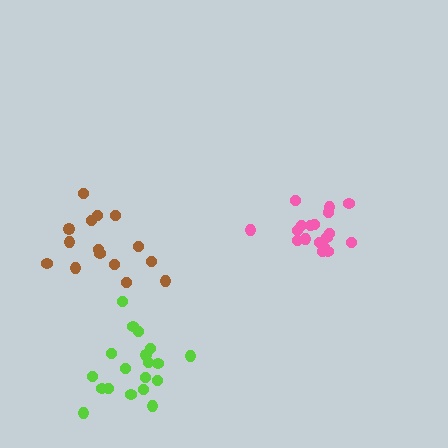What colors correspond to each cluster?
The clusters are colored: brown, pink, lime.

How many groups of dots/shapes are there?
There are 3 groups.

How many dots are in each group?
Group 1: 15 dots, Group 2: 18 dots, Group 3: 19 dots (52 total).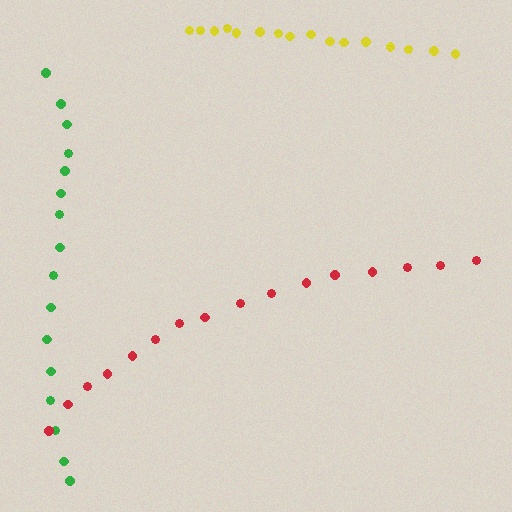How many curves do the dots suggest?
There are 3 distinct paths.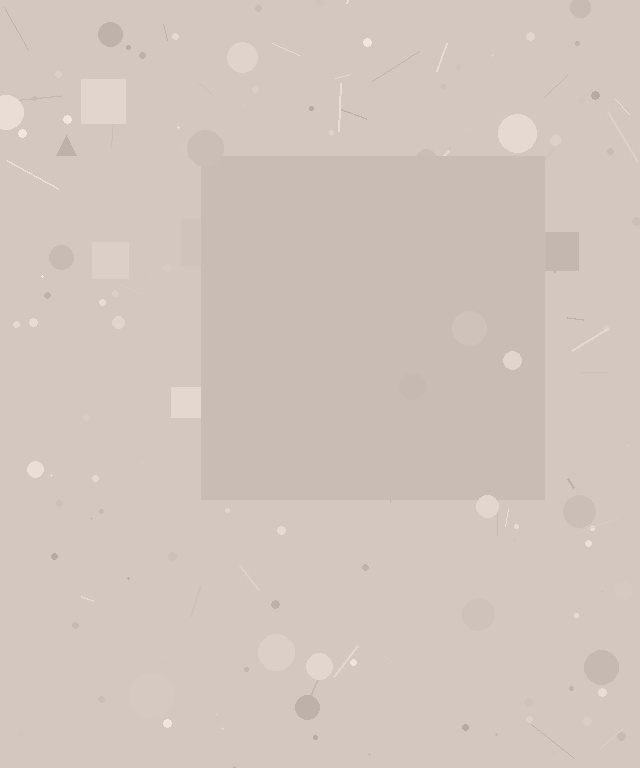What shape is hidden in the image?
A square is hidden in the image.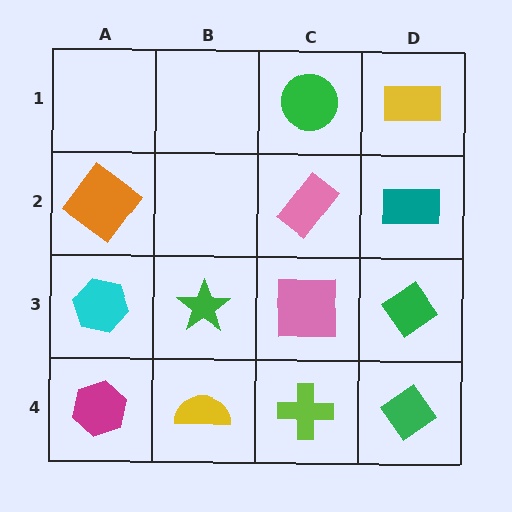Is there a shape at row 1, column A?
No, that cell is empty.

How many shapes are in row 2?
3 shapes.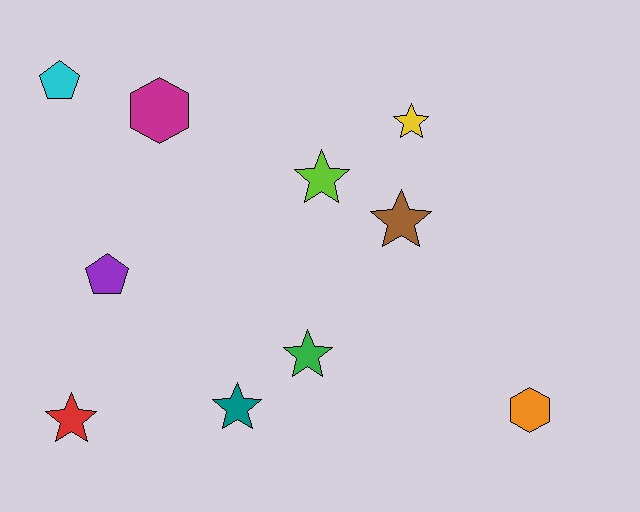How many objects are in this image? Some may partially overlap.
There are 10 objects.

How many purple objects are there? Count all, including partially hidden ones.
There is 1 purple object.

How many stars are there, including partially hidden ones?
There are 6 stars.